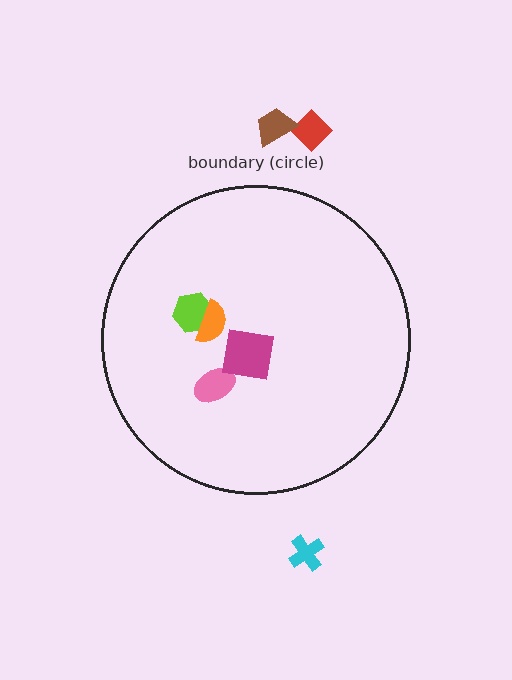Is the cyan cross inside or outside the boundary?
Outside.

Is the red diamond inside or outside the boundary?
Outside.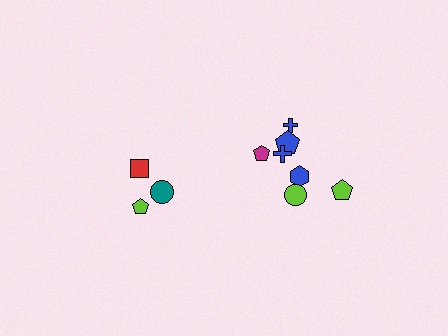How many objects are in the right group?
There are 7 objects.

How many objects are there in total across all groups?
There are 10 objects.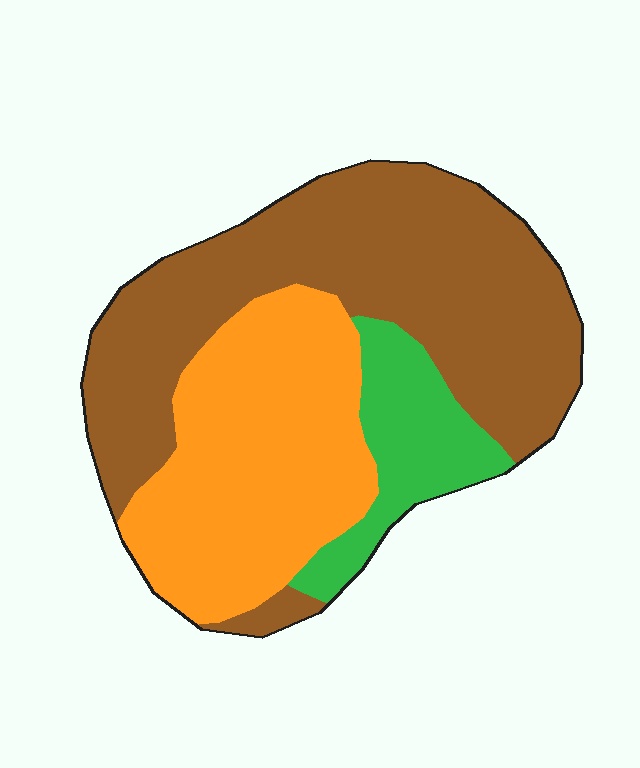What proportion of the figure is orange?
Orange takes up about one third (1/3) of the figure.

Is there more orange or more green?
Orange.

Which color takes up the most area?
Brown, at roughly 50%.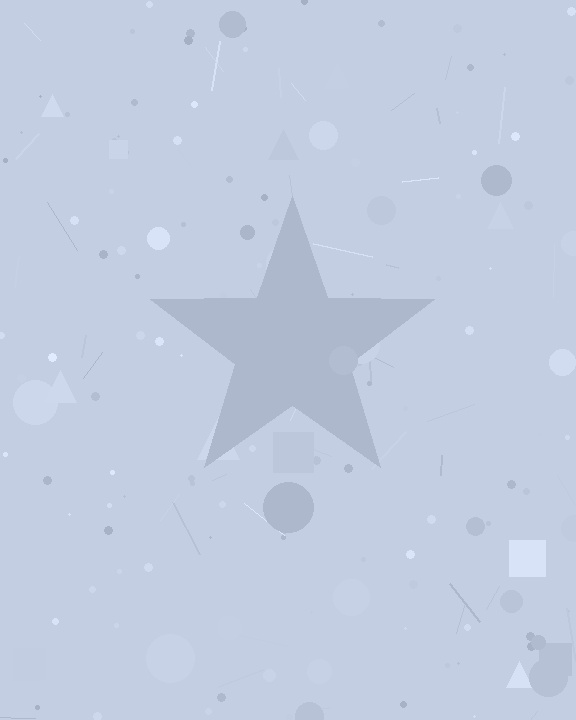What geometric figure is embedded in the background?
A star is embedded in the background.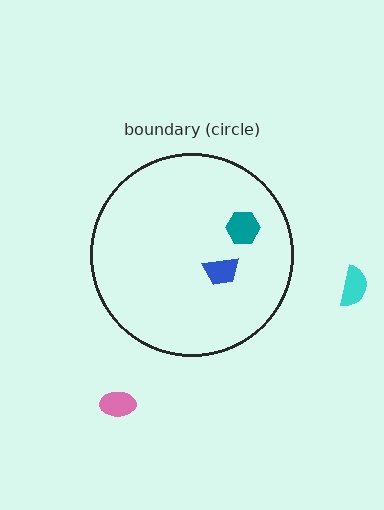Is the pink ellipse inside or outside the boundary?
Outside.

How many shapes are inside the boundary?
2 inside, 2 outside.